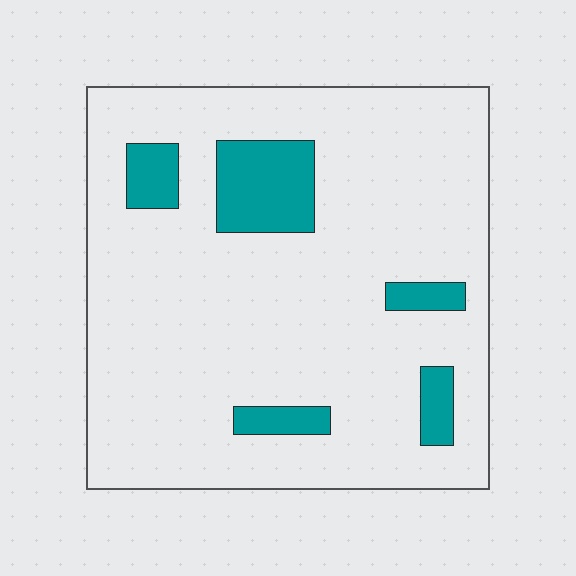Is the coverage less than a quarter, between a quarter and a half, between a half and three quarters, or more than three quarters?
Less than a quarter.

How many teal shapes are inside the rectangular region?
5.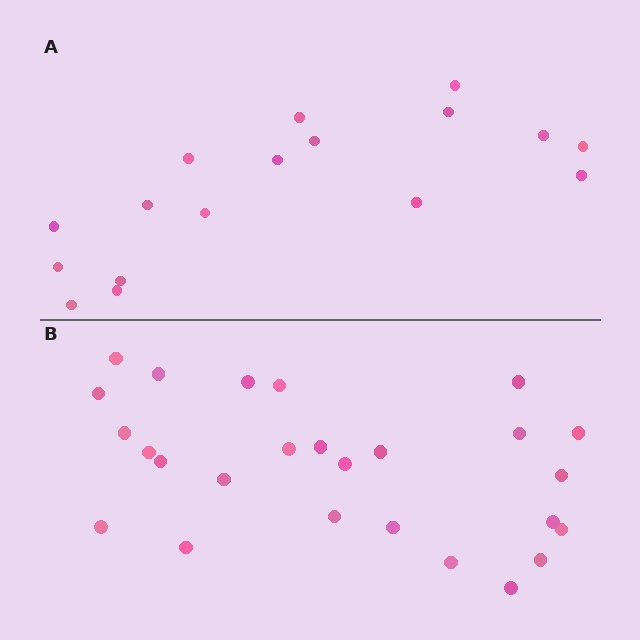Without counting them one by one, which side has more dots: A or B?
Region B (the bottom region) has more dots.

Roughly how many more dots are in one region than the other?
Region B has roughly 8 or so more dots than region A.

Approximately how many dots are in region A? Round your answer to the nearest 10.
About 20 dots. (The exact count is 17, which rounds to 20.)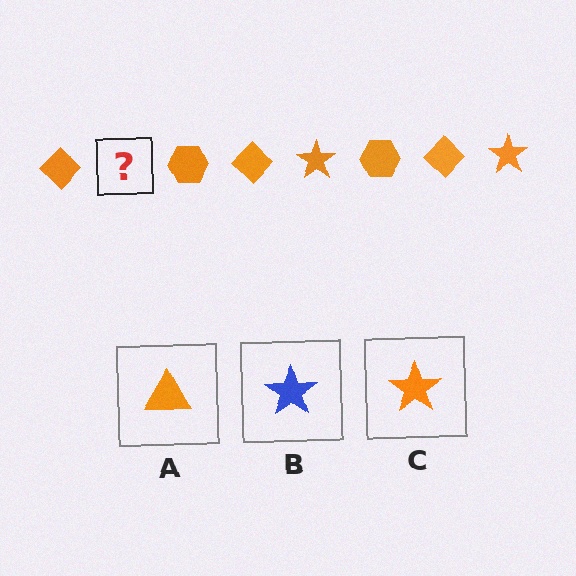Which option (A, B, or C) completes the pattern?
C.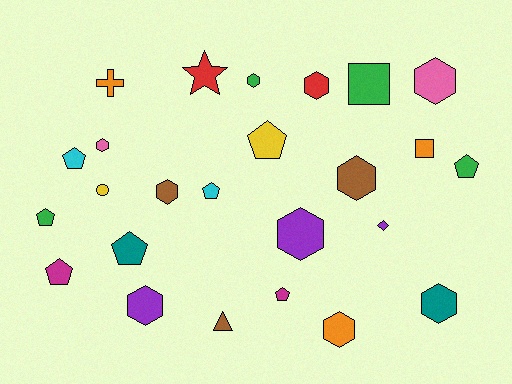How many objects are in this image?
There are 25 objects.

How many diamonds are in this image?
There is 1 diamond.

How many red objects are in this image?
There are 2 red objects.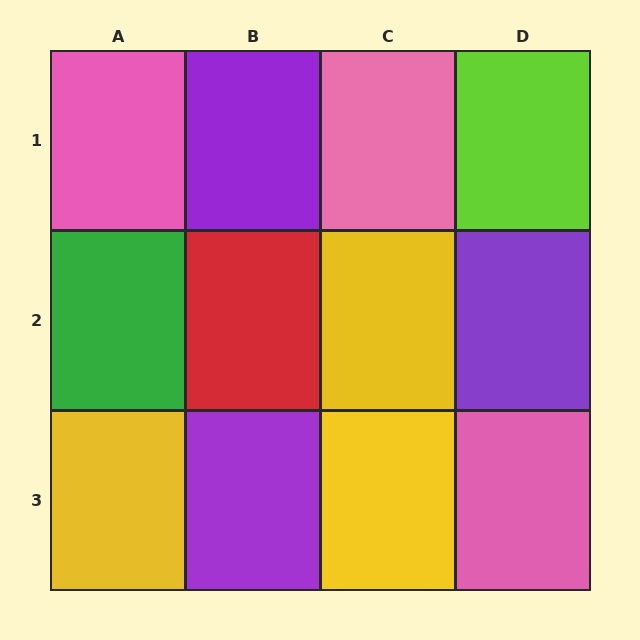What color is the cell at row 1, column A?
Pink.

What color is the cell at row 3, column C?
Yellow.